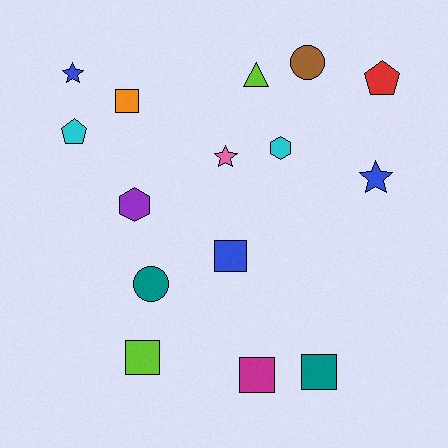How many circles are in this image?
There are 2 circles.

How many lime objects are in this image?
There are 2 lime objects.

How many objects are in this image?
There are 15 objects.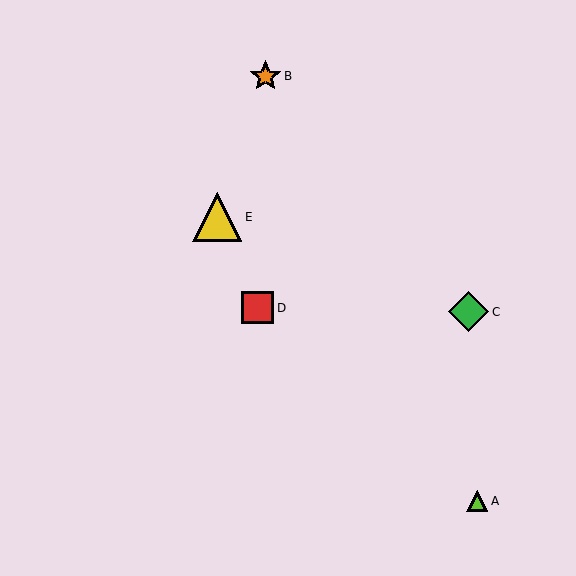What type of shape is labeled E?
Shape E is a yellow triangle.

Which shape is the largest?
The yellow triangle (labeled E) is the largest.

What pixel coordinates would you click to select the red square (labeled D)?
Click at (258, 308) to select the red square D.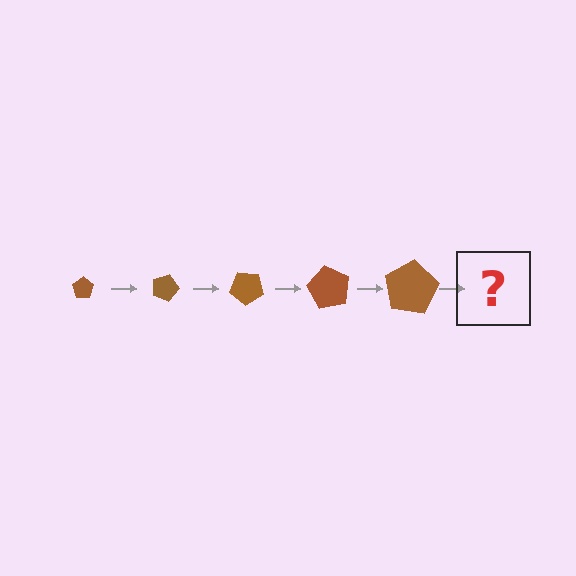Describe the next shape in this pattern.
It should be a pentagon, larger than the previous one and rotated 100 degrees from the start.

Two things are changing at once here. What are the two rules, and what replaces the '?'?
The two rules are that the pentagon grows larger each step and it rotates 20 degrees each step. The '?' should be a pentagon, larger than the previous one and rotated 100 degrees from the start.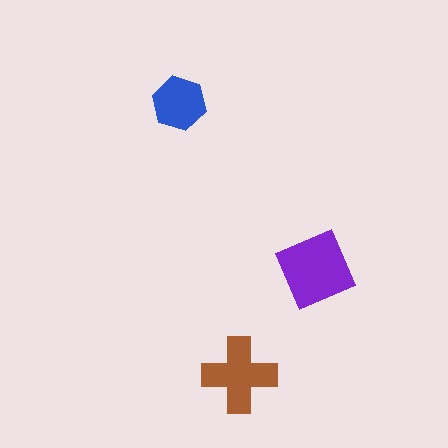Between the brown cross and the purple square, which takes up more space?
The purple square.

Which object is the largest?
The purple square.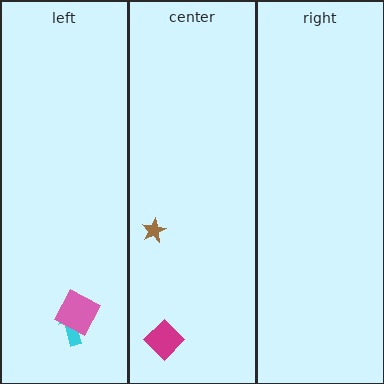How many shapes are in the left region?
2.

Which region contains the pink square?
The left region.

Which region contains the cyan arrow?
The left region.